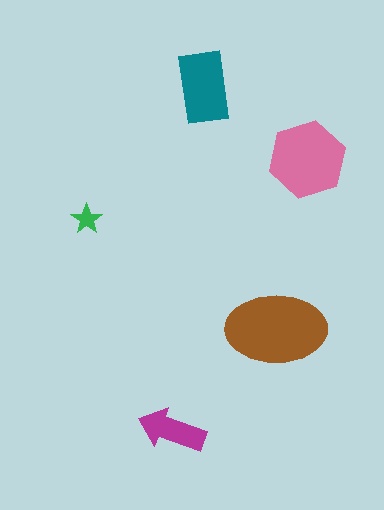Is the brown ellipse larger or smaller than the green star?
Larger.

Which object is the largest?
The brown ellipse.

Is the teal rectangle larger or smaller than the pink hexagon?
Smaller.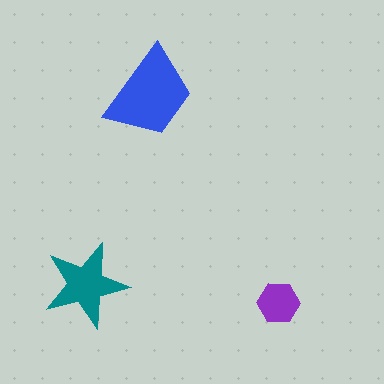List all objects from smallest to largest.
The purple hexagon, the teal star, the blue trapezoid.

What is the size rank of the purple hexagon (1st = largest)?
3rd.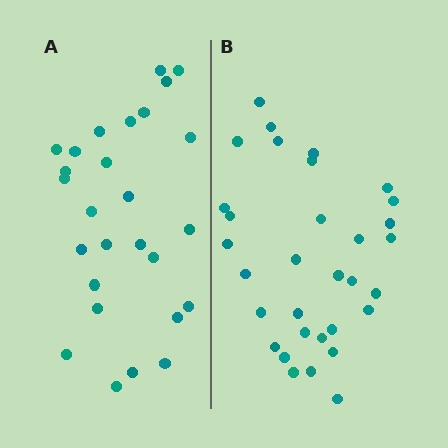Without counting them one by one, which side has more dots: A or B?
Region B (the right region) has more dots.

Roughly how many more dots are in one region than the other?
Region B has about 5 more dots than region A.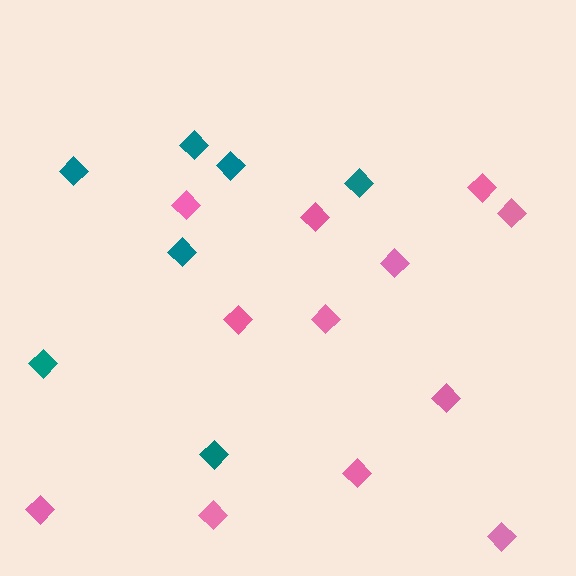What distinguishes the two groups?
There are 2 groups: one group of teal diamonds (7) and one group of pink diamonds (12).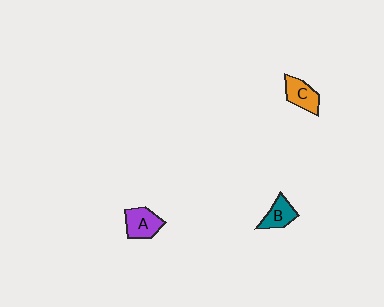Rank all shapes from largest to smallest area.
From largest to smallest: A (purple), C (orange), B (teal).